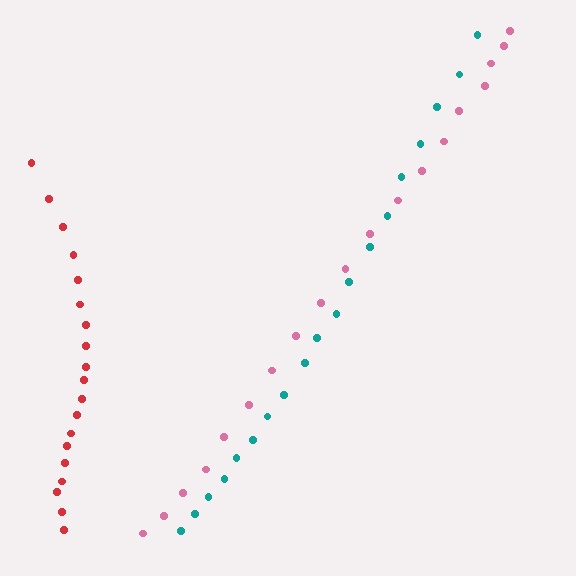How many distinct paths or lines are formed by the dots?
There are 3 distinct paths.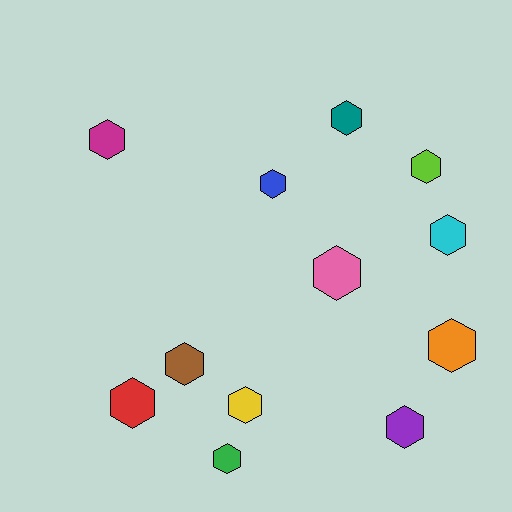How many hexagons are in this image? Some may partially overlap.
There are 12 hexagons.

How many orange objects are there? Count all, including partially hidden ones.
There is 1 orange object.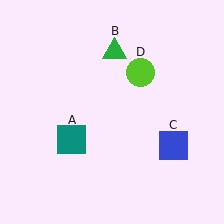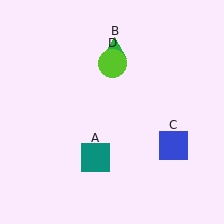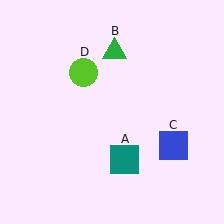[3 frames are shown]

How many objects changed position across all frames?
2 objects changed position: teal square (object A), lime circle (object D).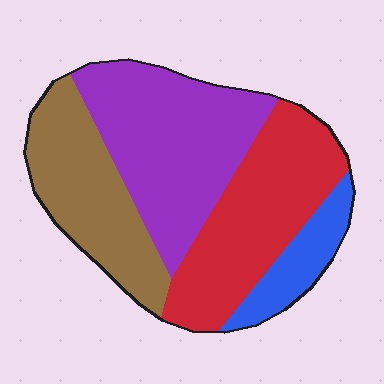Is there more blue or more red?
Red.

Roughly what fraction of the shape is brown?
Brown covers 25% of the shape.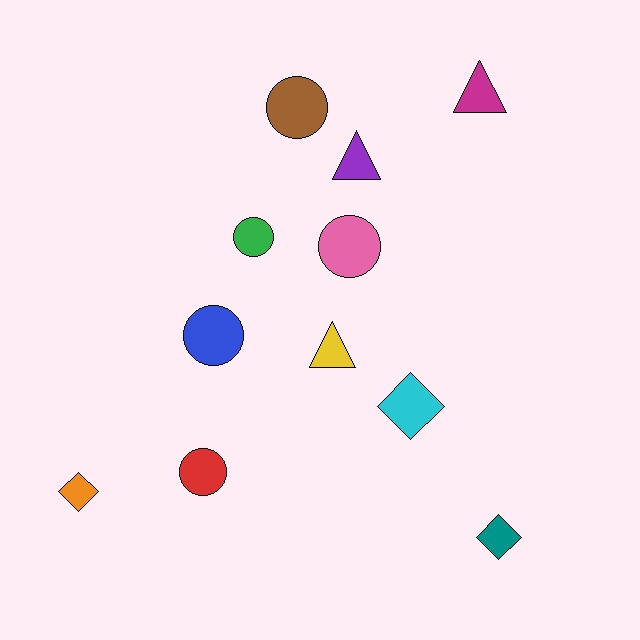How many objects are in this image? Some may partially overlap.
There are 11 objects.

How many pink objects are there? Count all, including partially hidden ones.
There is 1 pink object.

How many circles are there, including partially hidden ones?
There are 5 circles.